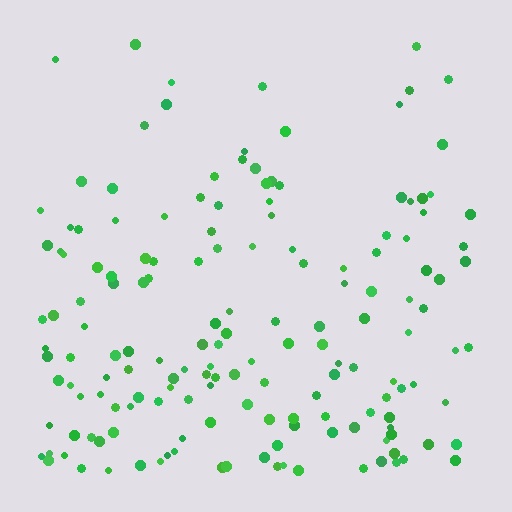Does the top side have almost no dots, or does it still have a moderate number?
Still a moderate number, just noticeably fewer than the bottom.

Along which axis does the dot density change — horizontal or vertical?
Vertical.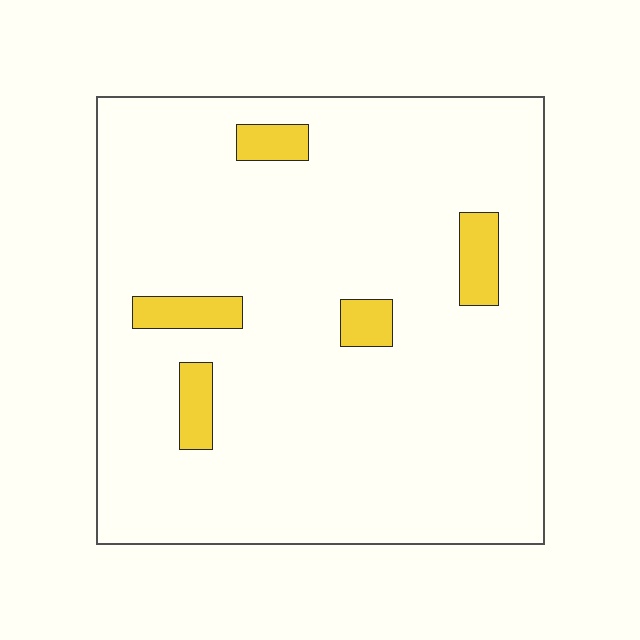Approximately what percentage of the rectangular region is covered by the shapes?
Approximately 10%.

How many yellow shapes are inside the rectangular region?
5.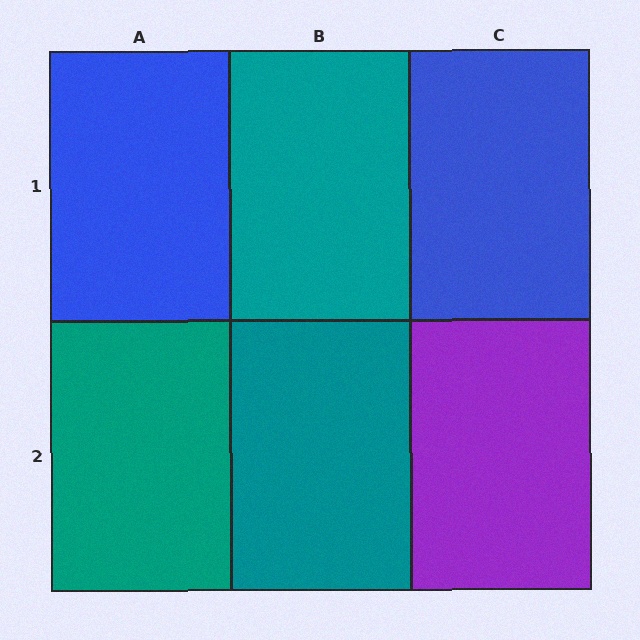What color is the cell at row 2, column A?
Teal.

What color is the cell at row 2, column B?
Teal.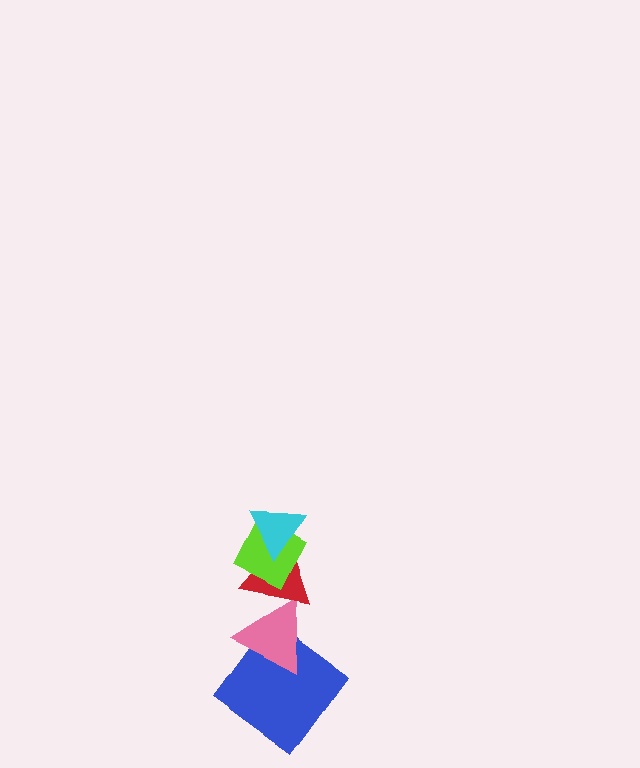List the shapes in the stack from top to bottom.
From top to bottom: the cyan triangle, the lime diamond, the red triangle, the pink triangle, the blue diamond.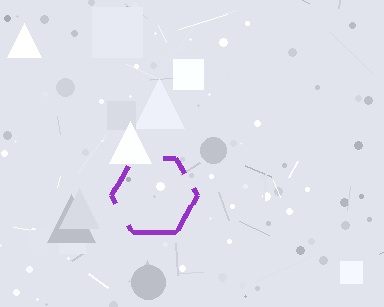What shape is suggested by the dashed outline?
The dashed outline suggests a hexagon.